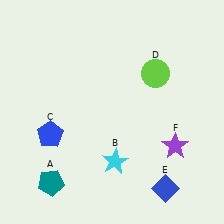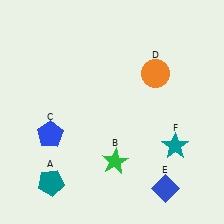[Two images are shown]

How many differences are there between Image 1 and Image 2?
There are 3 differences between the two images.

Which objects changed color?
B changed from cyan to green. D changed from lime to orange. F changed from purple to teal.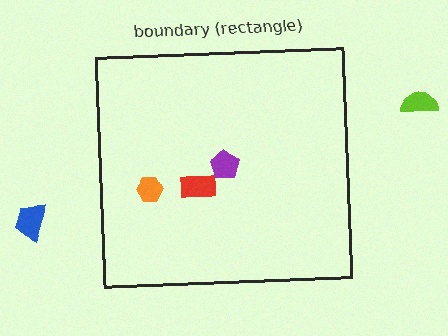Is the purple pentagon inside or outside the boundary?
Inside.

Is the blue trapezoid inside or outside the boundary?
Outside.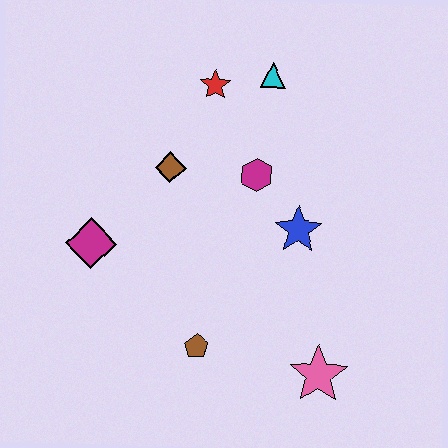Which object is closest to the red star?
The cyan triangle is closest to the red star.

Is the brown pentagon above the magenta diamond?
No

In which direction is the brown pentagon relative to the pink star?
The brown pentagon is to the left of the pink star.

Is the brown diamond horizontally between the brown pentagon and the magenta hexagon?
No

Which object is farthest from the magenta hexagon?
The pink star is farthest from the magenta hexagon.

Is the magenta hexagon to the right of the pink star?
No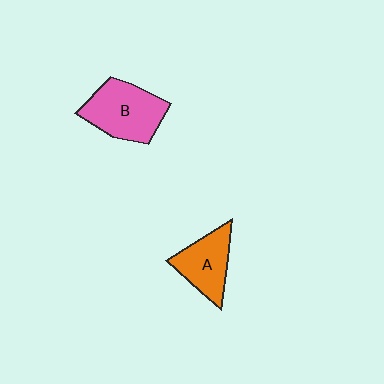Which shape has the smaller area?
Shape A (orange).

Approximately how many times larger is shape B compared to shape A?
Approximately 1.3 times.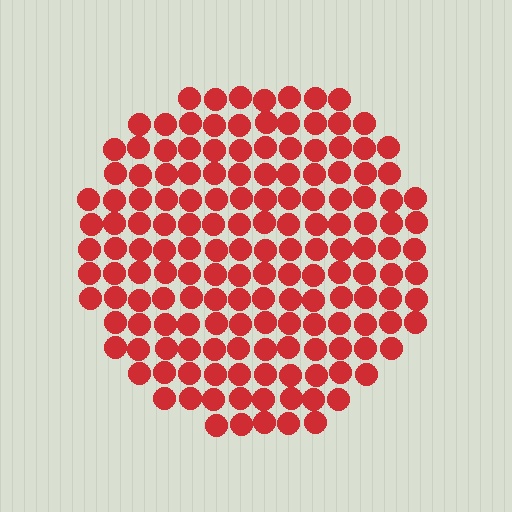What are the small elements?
The small elements are circles.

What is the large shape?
The large shape is a circle.